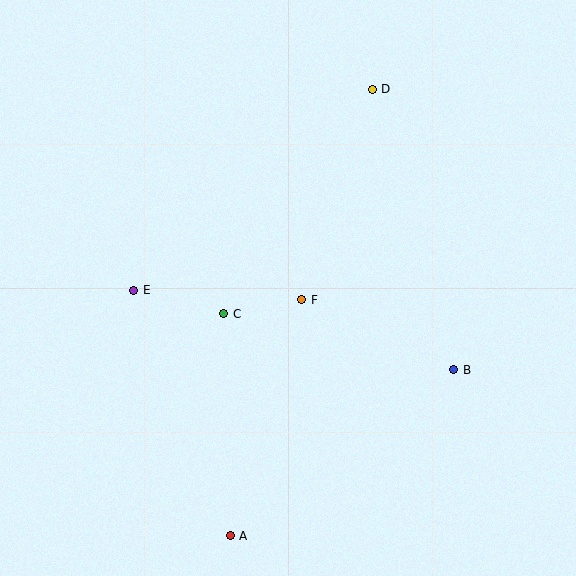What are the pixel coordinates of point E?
Point E is at (134, 290).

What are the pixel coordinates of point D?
Point D is at (372, 89).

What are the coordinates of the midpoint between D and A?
The midpoint between D and A is at (301, 312).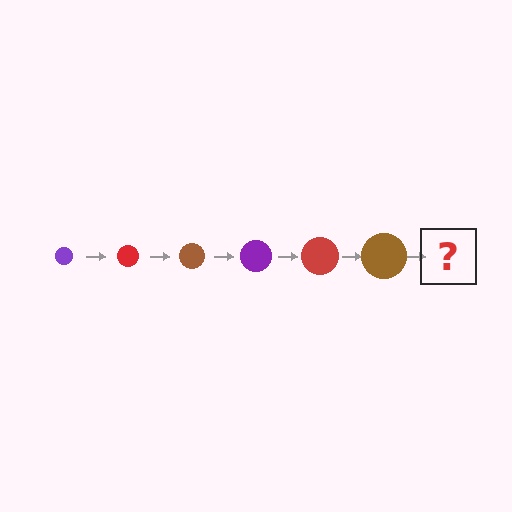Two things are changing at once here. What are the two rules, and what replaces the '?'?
The two rules are that the circle grows larger each step and the color cycles through purple, red, and brown. The '?' should be a purple circle, larger than the previous one.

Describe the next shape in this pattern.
It should be a purple circle, larger than the previous one.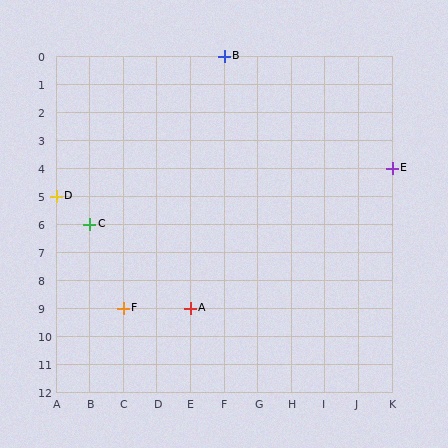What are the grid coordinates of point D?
Point D is at grid coordinates (A, 5).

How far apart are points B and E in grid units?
Points B and E are 5 columns and 4 rows apart (about 6.4 grid units diagonally).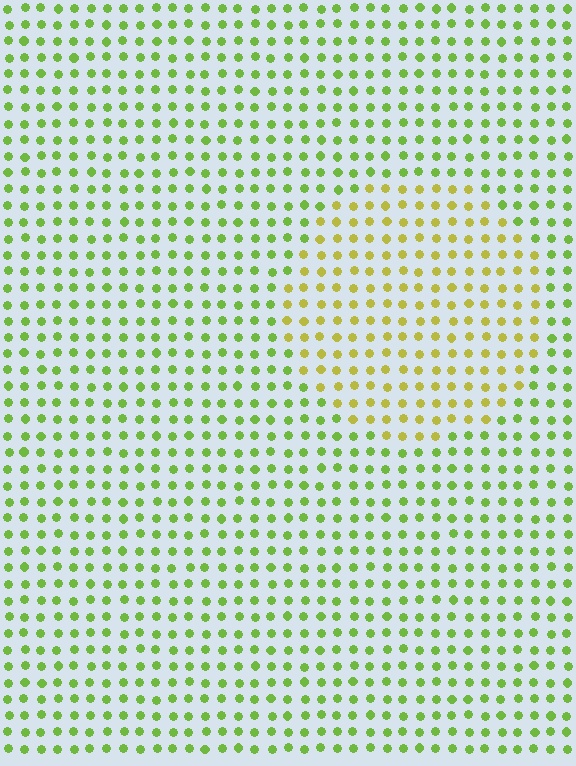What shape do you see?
I see a circle.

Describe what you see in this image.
The image is filled with small lime elements in a uniform arrangement. A circle-shaped region is visible where the elements are tinted to a slightly different hue, forming a subtle color boundary.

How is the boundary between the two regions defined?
The boundary is defined purely by a slight shift in hue (about 35 degrees). Spacing, size, and orientation are identical on both sides.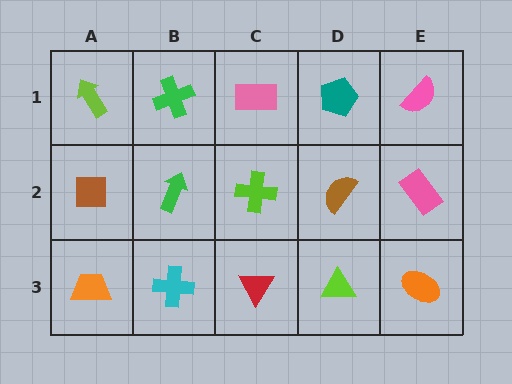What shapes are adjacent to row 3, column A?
A brown square (row 2, column A), a cyan cross (row 3, column B).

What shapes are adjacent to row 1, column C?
A lime cross (row 2, column C), a green cross (row 1, column B), a teal pentagon (row 1, column D).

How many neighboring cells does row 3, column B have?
3.